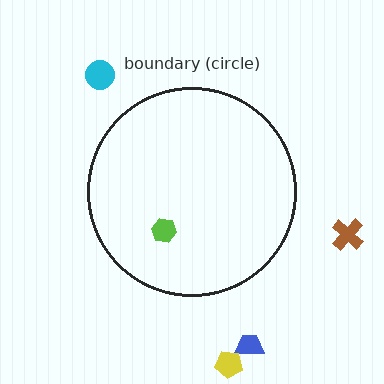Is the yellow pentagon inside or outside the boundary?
Outside.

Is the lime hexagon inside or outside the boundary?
Inside.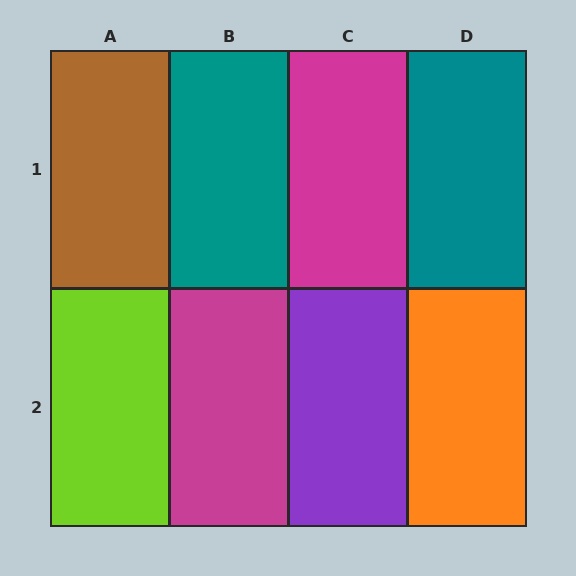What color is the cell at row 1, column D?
Teal.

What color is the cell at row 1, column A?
Brown.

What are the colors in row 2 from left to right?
Lime, magenta, purple, orange.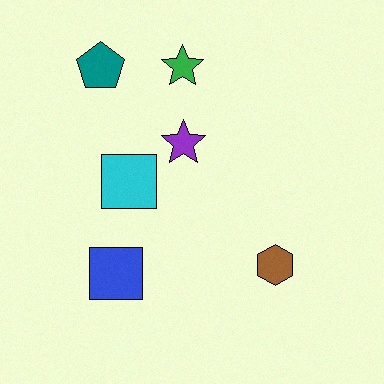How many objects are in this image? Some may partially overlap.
There are 6 objects.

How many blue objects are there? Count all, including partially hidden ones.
There is 1 blue object.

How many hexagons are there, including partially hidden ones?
There is 1 hexagon.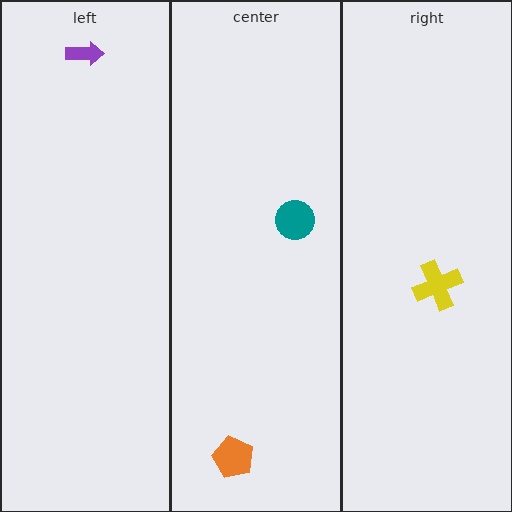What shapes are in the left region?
The purple arrow.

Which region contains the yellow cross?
The right region.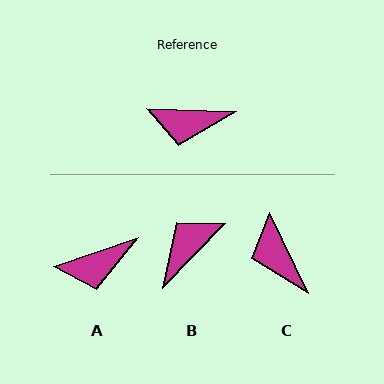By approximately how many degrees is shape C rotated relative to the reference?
Approximately 62 degrees clockwise.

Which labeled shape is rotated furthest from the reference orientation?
B, about 132 degrees away.